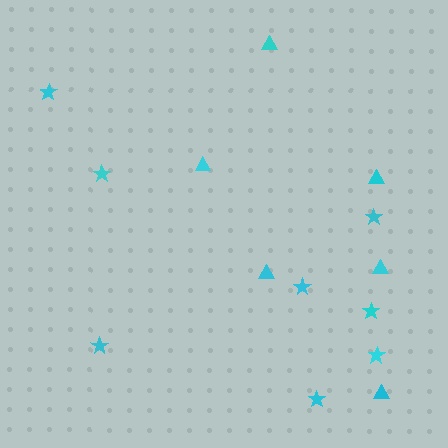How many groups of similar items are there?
There are 2 groups: one group of stars (8) and one group of triangles (6).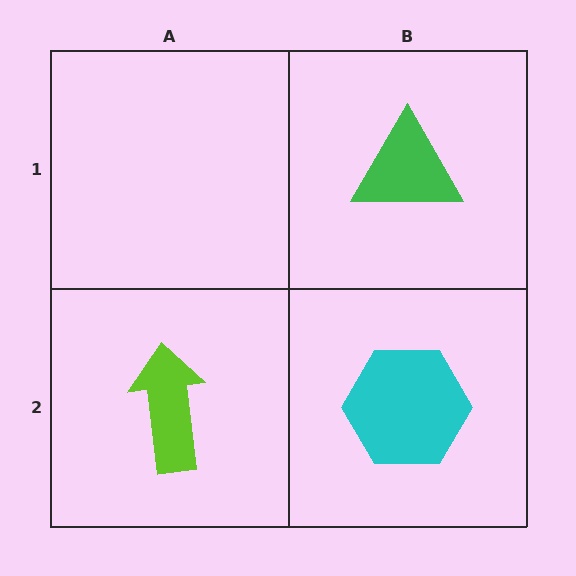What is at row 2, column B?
A cyan hexagon.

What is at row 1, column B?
A green triangle.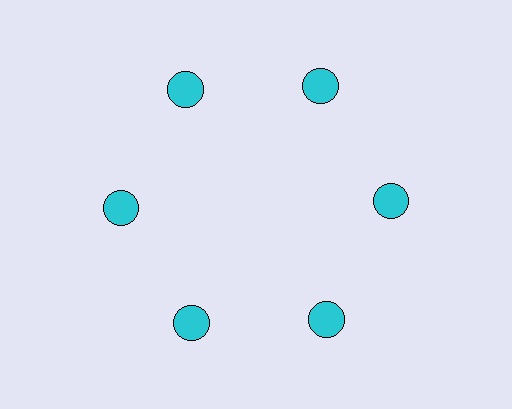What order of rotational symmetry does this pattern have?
This pattern has 6-fold rotational symmetry.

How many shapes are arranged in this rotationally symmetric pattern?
There are 6 shapes, arranged in 6 groups of 1.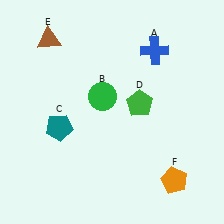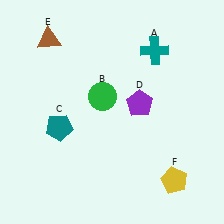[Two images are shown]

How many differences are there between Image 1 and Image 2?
There are 3 differences between the two images.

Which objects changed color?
A changed from blue to teal. D changed from green to purple. F changed from orange to yellow.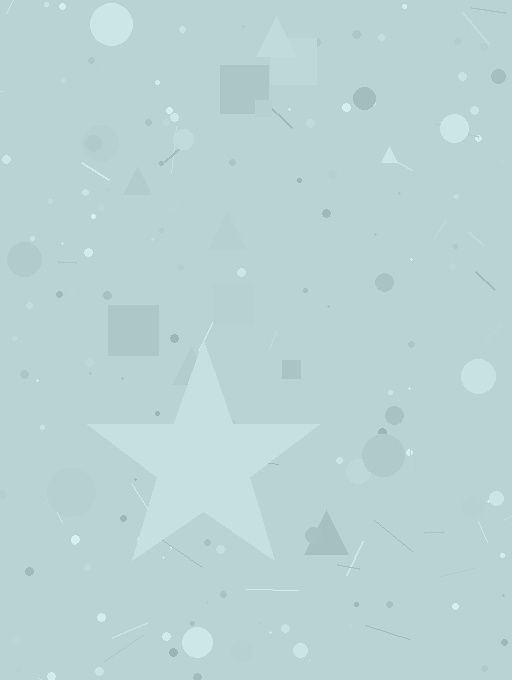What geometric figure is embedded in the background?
A star is embedded in the background.